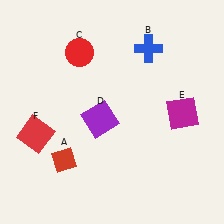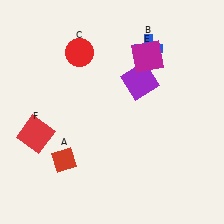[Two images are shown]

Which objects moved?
The objects that moved are: the purple square (D), the magenta square (E).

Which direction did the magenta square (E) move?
The magenta square (E) moved up.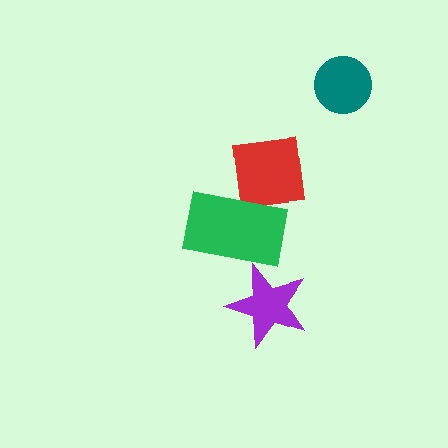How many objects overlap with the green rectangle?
2 objects overlap with the green rectangle.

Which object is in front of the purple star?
The green rectangle is in front of the purple star.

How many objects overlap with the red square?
1 object overlaps with the red square.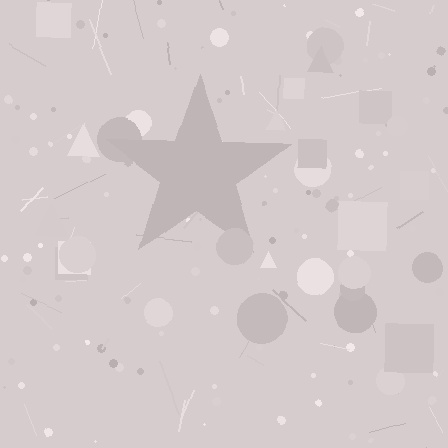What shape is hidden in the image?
A star is hidden in the image.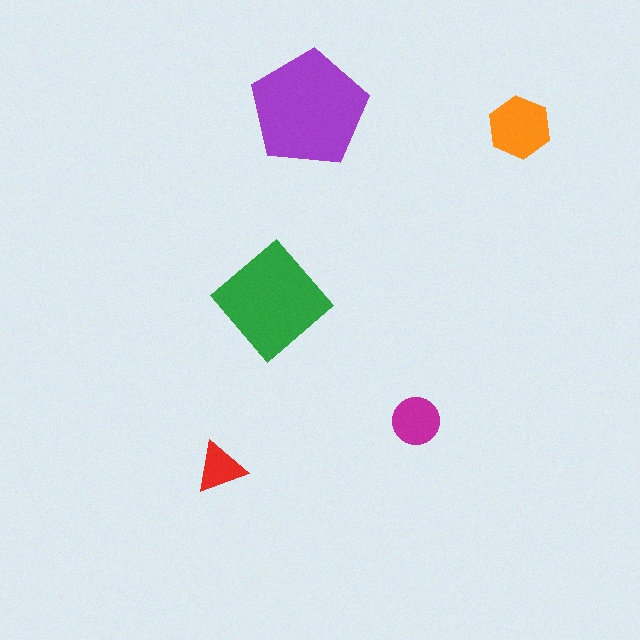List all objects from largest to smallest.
The purple pentagon, the green diamond, the orange hexagon, the magenta circle, the red triangle.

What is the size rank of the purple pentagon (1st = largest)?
1st.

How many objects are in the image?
There are 5 objects in the image.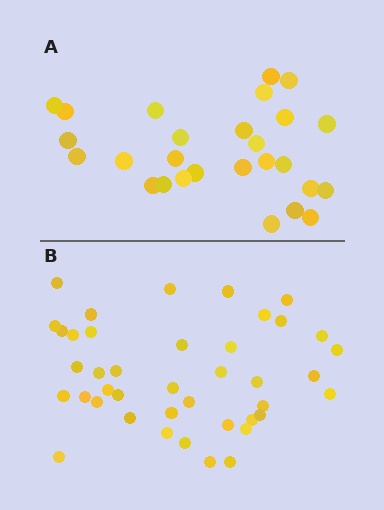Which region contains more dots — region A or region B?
Region B (the bottom region) has more dots.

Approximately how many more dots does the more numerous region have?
Region B has approximately 15 more dots than region A.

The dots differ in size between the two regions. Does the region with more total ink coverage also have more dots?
No. Region A has more total ink coverage because its dots are larger, but region B actually contains more individual dots. Total area can be misleading — the number of items is what matters here.